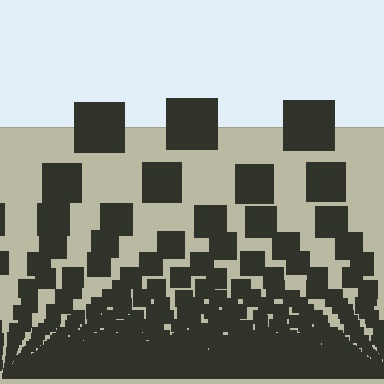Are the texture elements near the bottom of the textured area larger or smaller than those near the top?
Smaller. The gradient is inverted — elements near the bottom are smaller and denser.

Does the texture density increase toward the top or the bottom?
Density increases toward the bottom.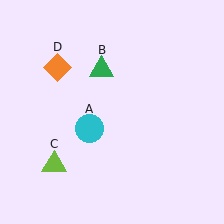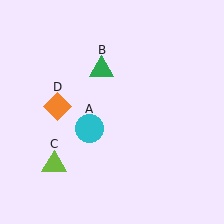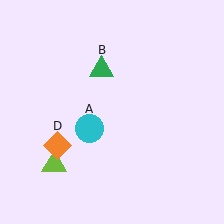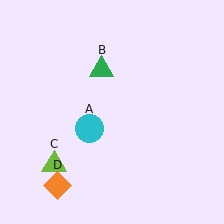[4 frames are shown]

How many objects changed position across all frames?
1 object changed position: orange diamond (object D).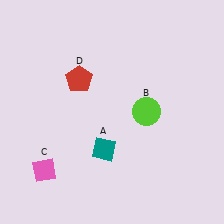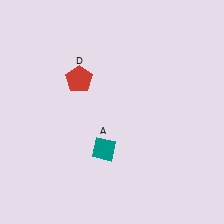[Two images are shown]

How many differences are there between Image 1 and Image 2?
There are 2 differences between the two images.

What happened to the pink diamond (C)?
The pink diamond (C) was removed in Image 2. It was in the bottom-left area of Image 1.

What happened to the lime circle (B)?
The lime circle (B) was removed in Image 2. It was in the top-right area of Image 1.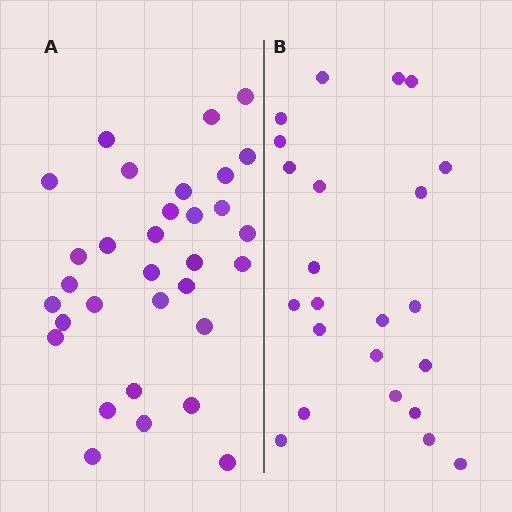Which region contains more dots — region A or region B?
Region A (the left region) has more dots.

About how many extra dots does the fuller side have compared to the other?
Region A has roughly 8 or so more dots than region B.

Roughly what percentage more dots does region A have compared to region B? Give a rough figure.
About 40% more.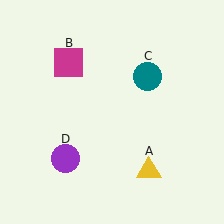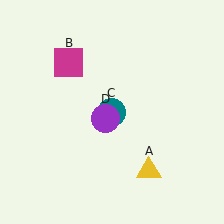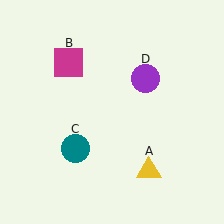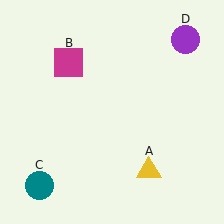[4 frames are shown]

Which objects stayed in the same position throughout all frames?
Yellow triangle (object A) and magenta square (object B) remained stationary.